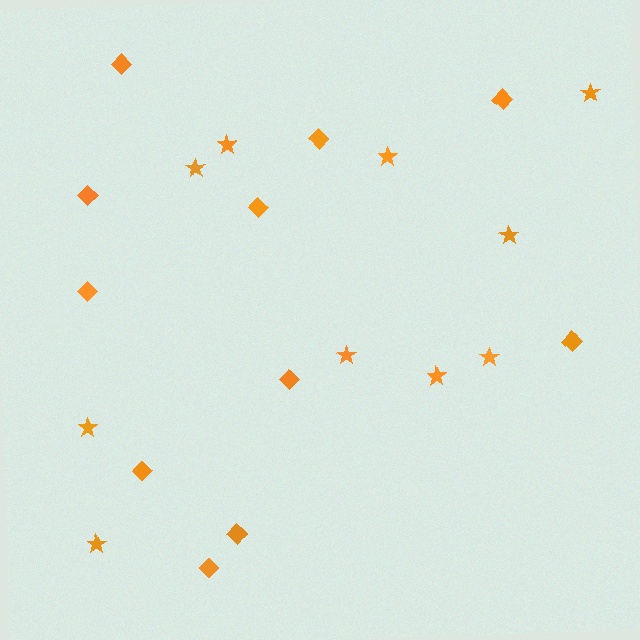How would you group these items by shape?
There are 2 groups: one group of diamonds (11) and one group of stars (10).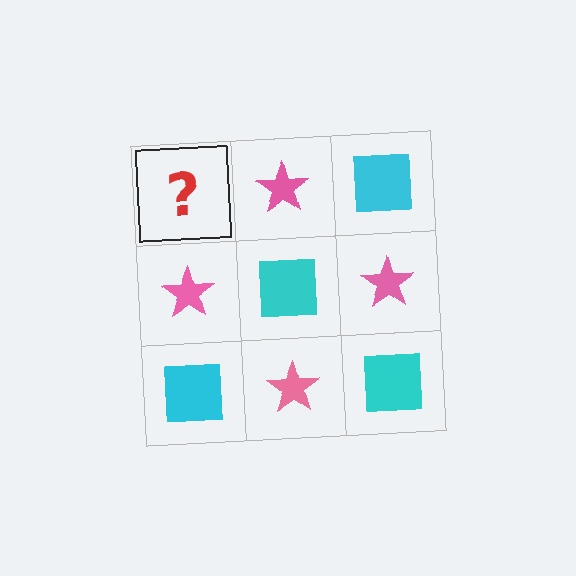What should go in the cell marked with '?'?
The missing cell should contain a cyan square.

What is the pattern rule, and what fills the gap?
The rule is that it alternates cyan square and pink star in a checkerboard pattern. The gap should be filled with a cyan square.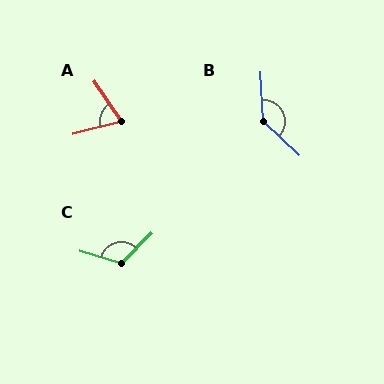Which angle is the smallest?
A, at approximately 70 degrees.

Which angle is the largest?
B, at approximately 136 degrees.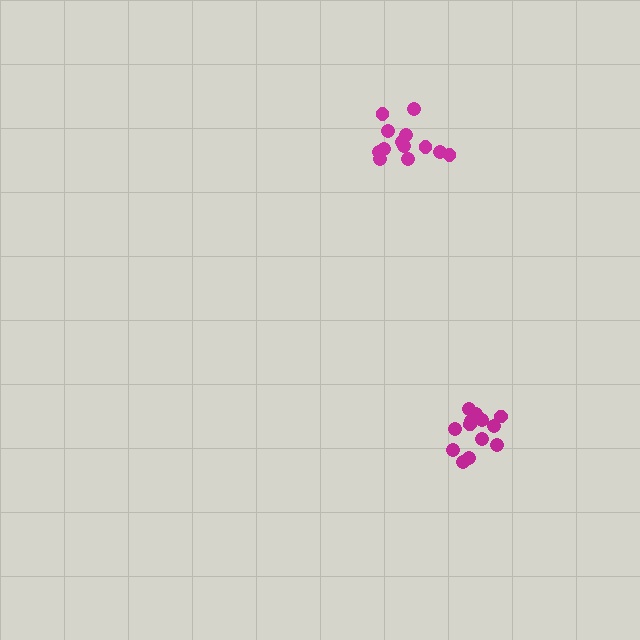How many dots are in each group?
Group 1: 13 dots, Group 2: 13 dots (26 total).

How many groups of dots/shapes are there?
There are 2 groups.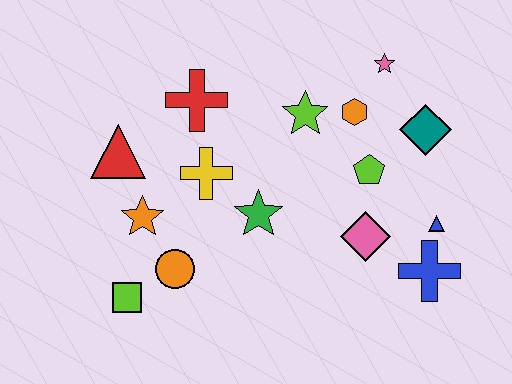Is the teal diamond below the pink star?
Yes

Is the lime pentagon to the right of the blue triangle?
No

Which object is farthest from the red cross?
The blue cross is farthest from the red cross.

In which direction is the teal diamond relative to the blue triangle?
The teal diamond is above the blue triangle.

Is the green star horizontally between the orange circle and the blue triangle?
Yes